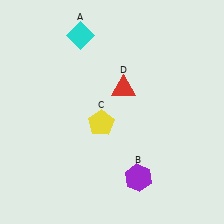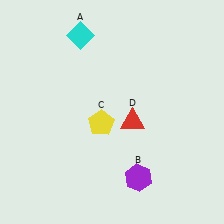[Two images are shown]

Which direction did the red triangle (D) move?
The red triangle (D) moved down.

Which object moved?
The red triangle (D) moved down.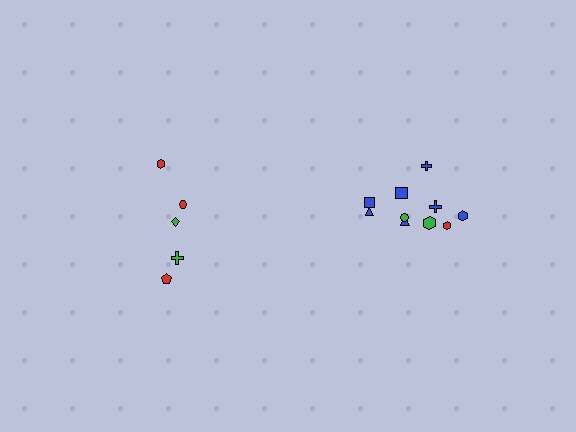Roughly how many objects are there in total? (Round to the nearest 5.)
Roughly 15 objects in total.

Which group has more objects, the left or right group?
The right group.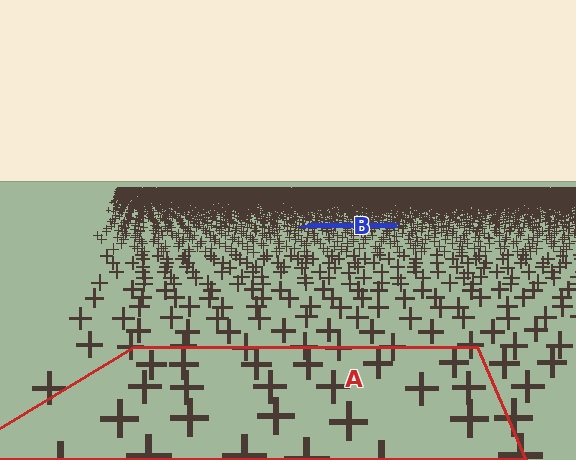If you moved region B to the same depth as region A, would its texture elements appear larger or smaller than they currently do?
They would appear larger. At a closer depth, the same texture elements are projected at a bigger on-screen size.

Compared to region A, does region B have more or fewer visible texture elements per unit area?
Region B has more texture elements per unit area — they are packed more densely because it is farther away.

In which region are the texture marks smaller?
The texture marks are smaller in region B, because it is farther away.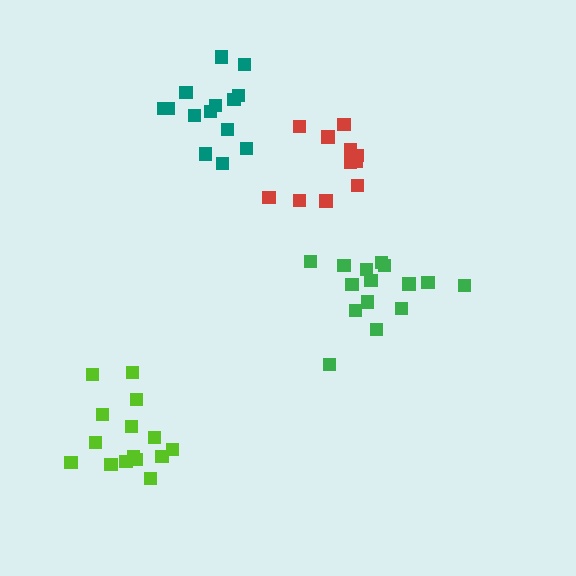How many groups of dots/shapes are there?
There are 4 groups.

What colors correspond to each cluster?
The clusters are colored: teal, lime, red, green.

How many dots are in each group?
Group 1: 14 dots, Group 2: 15 dots, Group 3: 11 dots, Group 4: 15 dots (55 total).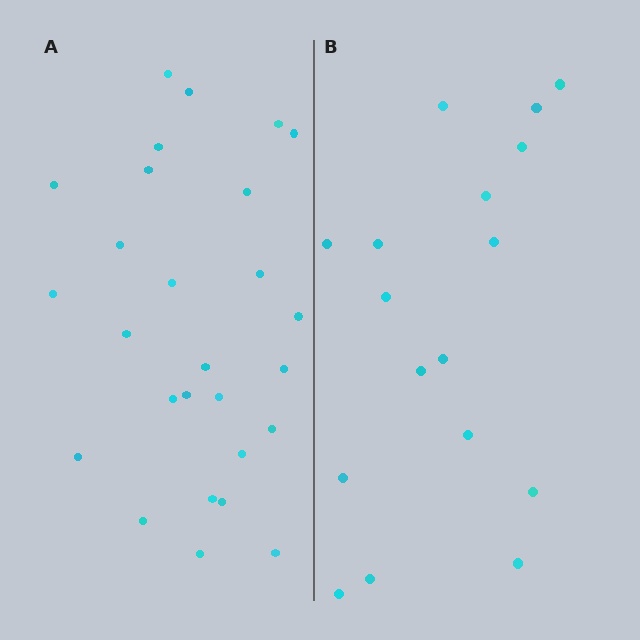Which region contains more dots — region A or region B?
Region A (the left region) has more dots.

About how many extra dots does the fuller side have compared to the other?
Region A has roughly 10 or so more dots than region B.